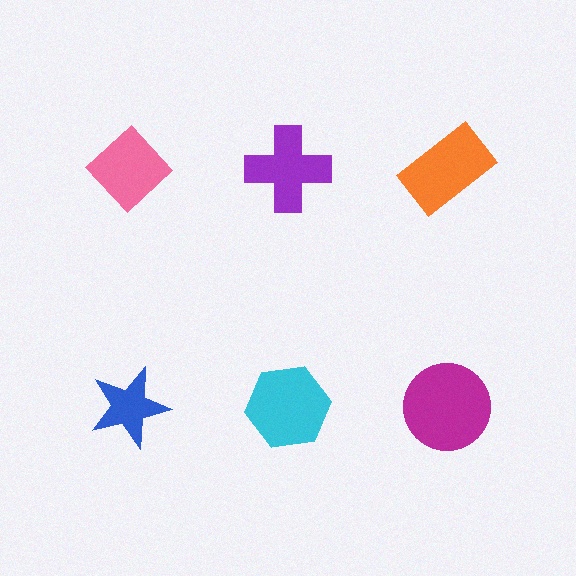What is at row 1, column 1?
A pink diamond.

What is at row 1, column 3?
An orange rectangle.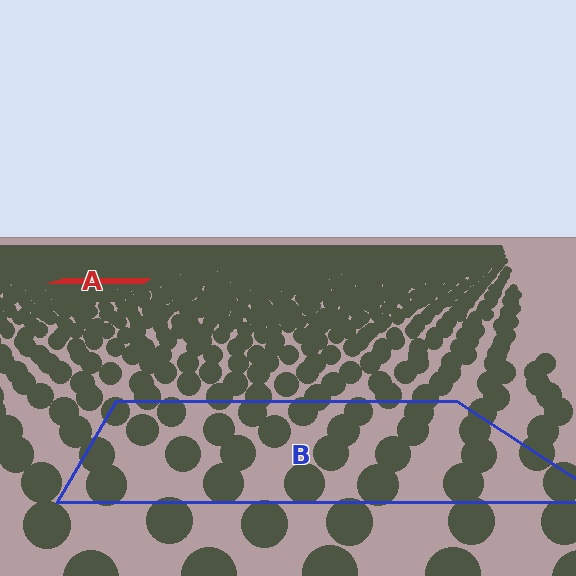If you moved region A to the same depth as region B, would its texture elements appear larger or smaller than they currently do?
They would appear larger. At a closer depth, the same texture elements are projected at a bigger on-screen size.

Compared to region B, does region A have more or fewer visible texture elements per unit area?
Region A has more texture elements per unit area — they are packed more densely because it is farther away.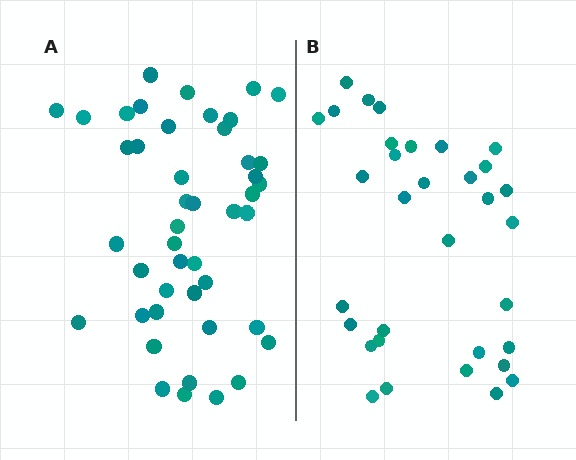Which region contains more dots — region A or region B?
Region A (the left region) has more dots.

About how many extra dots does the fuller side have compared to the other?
Region A has roughly 12 or so more dots than region B.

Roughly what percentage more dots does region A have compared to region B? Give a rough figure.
About 35% more.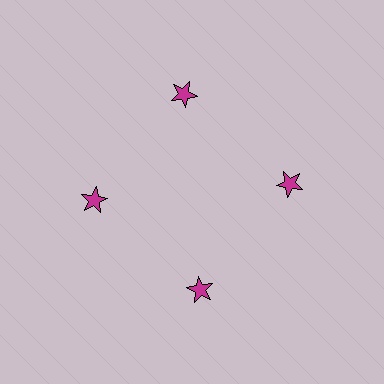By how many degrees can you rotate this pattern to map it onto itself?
The pattern maps onto itself every 90 degrees of rotation.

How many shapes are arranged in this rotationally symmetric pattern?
There are 4 shapes, arranged in 4 groups of 1.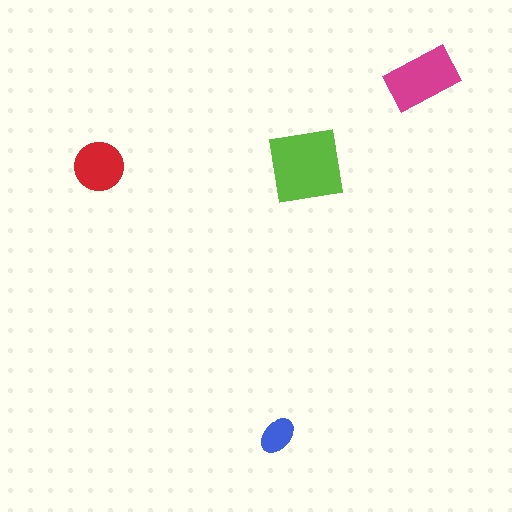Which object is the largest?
The lime square.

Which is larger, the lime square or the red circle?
The lime square.